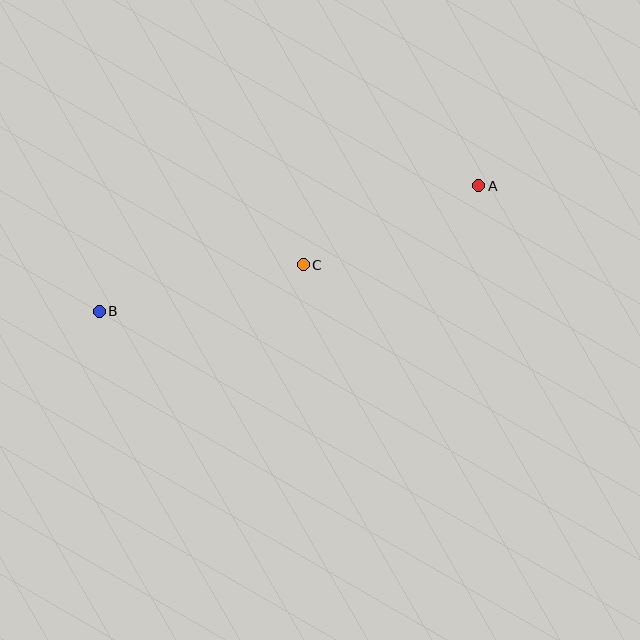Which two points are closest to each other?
Points A and C are closest to each other.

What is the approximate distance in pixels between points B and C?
The distance between B and C is approximately 209 pixels.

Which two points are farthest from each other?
Points A and B are farthest from each other.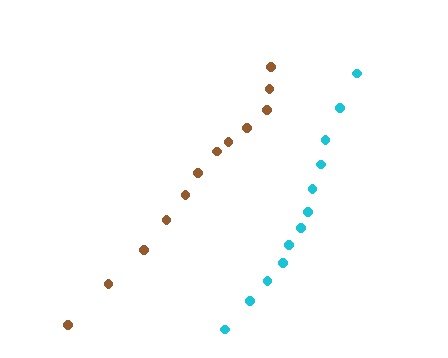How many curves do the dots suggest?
There are 2 distinct paths.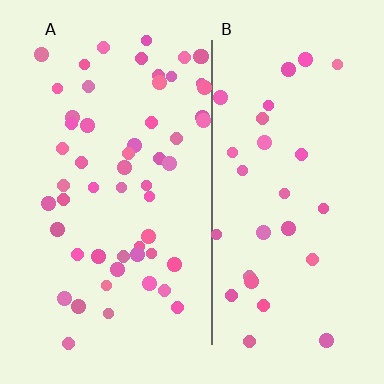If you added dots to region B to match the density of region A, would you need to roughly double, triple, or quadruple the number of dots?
Approximately double.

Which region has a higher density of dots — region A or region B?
A (the left).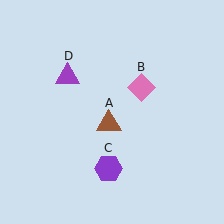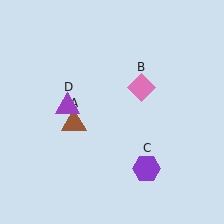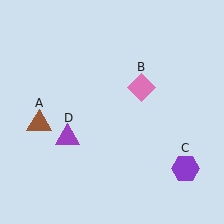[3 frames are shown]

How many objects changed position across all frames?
3 objects changed position: brown triangle (object A), purple hexagon (object C), purple triangle (object D).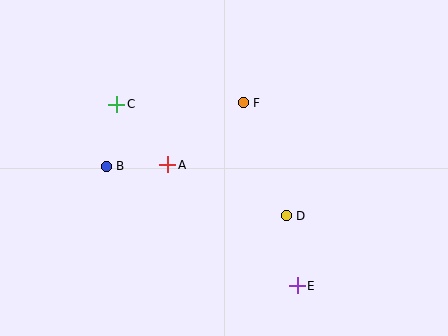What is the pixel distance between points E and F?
The distance between E and F is 191 pixels.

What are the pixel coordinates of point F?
Point F is at (243, 103).